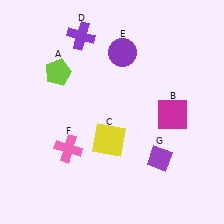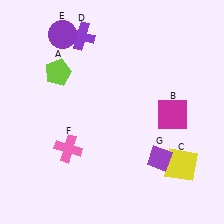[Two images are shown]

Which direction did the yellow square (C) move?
The yellow square (C) moved right.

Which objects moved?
The objects that moved are: the yellow square (C), the purple circle (E).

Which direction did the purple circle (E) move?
The purple circle (E) moved left.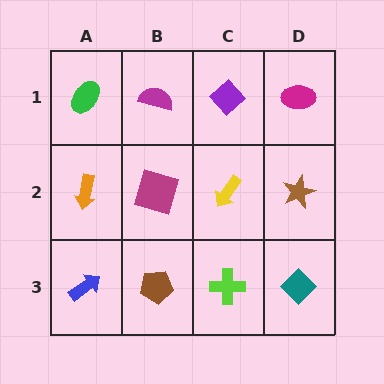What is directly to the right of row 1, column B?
A purple diamond.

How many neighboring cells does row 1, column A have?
2.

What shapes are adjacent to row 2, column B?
A magenta semicircle (row 1, column B), a brown pentagon (row 3, column B), an orange arrow (row 2, column A), a yellow arrow (row 2, column C).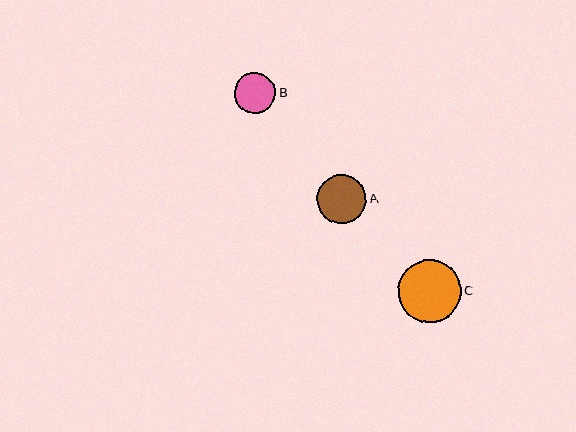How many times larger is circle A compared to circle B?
Circle A is approximately 1.2 times the size of circle B.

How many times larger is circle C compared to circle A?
Circle C is approximately 1.3 times the size of circle A.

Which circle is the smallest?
Circle B is the smallest with a size of approximately 41 pixels.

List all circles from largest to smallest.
From largest to smallest: C, A, B.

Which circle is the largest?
Circle C is the largest with a size of approximately 63 pixels.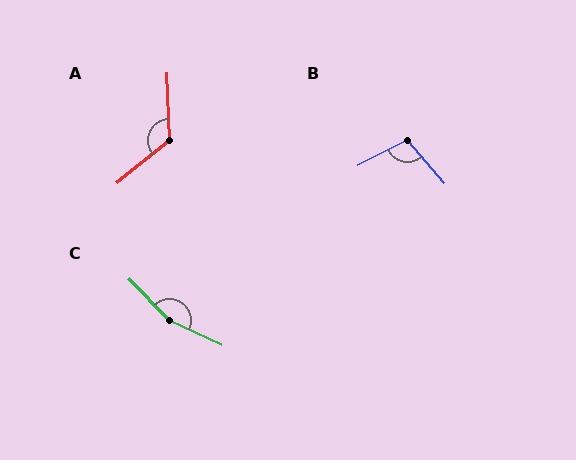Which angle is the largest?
C, at approximately 159 degrees.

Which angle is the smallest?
B, at approximately 103 degrees.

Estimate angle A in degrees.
Approximately 127 degrees.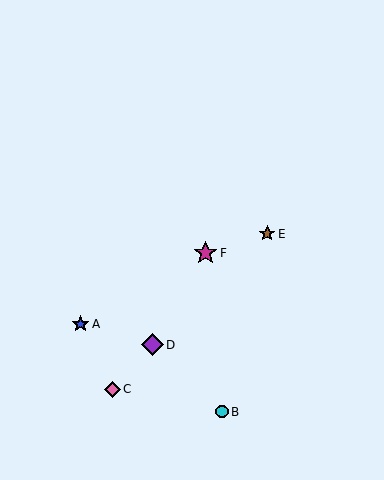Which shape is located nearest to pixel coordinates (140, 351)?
The purple diamond (labeled D) at (152, 345) is nearest to that location.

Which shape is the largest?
The magenta star (labeled F) is the largest.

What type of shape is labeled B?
Shape B is a cyan circle.